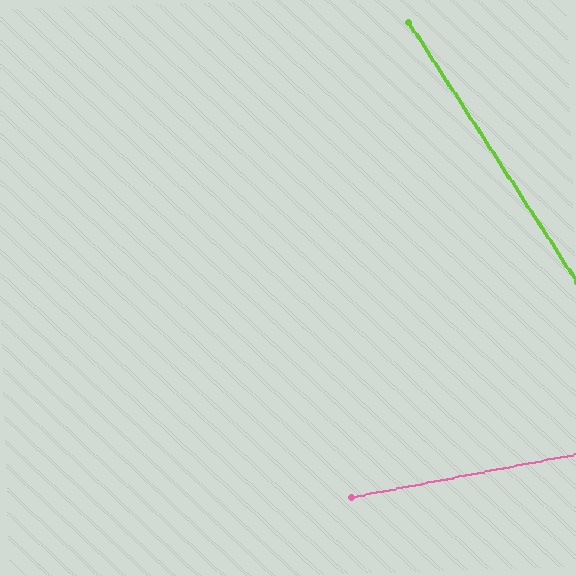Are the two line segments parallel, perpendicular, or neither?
Neither parallel nor perpendicular — they differ by about 68°.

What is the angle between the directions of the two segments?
Approximately 68 degrees.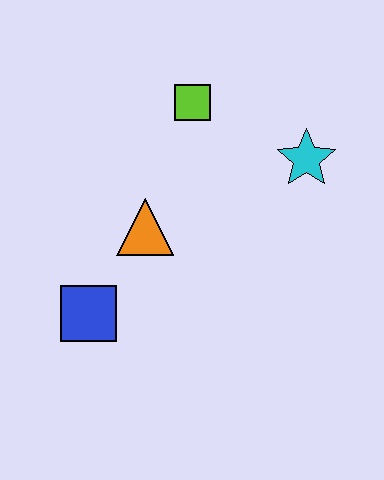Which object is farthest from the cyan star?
The blue square is farthest from the cyan star.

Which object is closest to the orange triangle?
The blue square is closest to the orange triangle.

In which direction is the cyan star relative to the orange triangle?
The cyan star is to the right of the orange triangle.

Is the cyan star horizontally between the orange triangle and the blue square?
No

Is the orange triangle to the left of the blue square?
No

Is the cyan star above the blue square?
Yes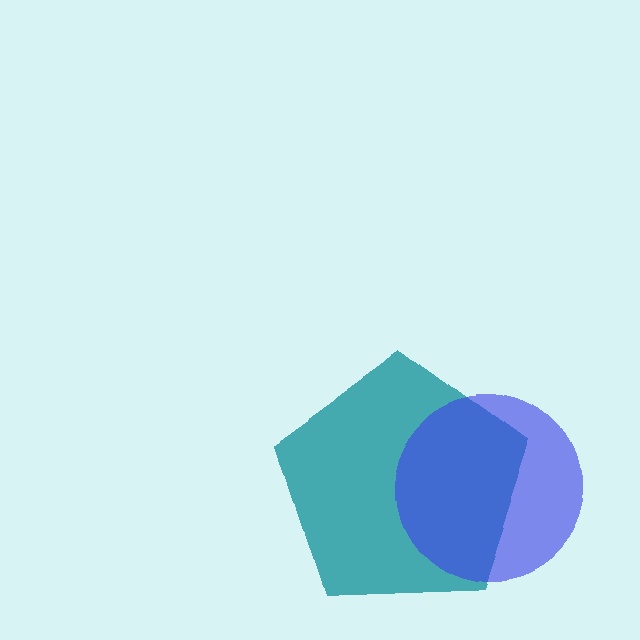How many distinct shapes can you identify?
There are 2 distinct shapes: a teal pentagon, a blue circle.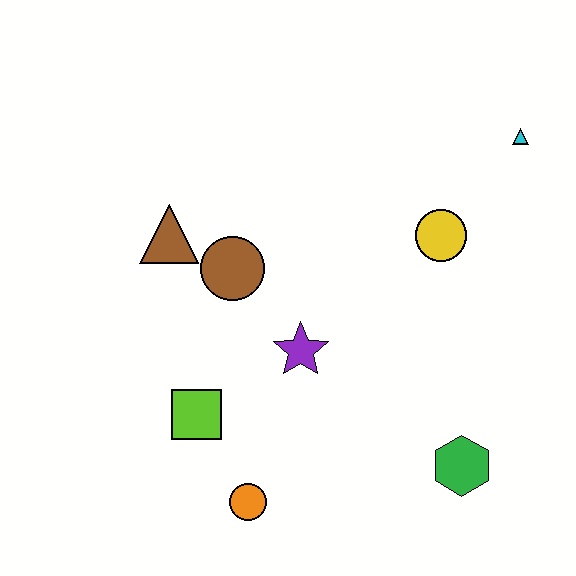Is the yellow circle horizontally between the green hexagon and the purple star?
Yes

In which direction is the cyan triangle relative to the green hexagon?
The cyan triangle is above the green hexagon.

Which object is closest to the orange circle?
The lime square is closest to the orange circle.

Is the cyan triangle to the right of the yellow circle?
Yes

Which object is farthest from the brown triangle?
The green hexagon is farthest from the brown triangle.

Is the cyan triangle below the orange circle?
No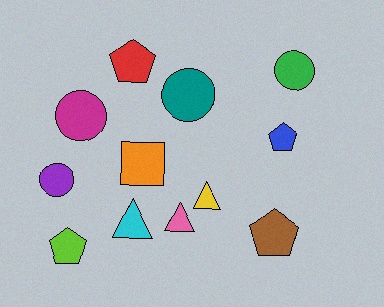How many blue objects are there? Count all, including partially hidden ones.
There is 1 blue object.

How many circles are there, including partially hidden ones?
There are 4 circles.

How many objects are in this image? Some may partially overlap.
There are 12 objects.